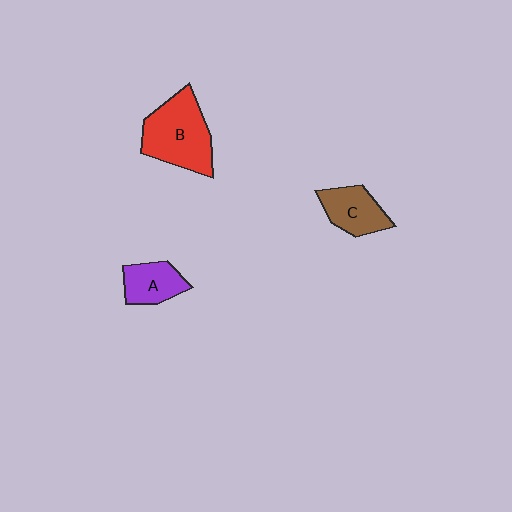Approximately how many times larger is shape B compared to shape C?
Approximately 1.7 times.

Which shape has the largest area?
Shape B (red).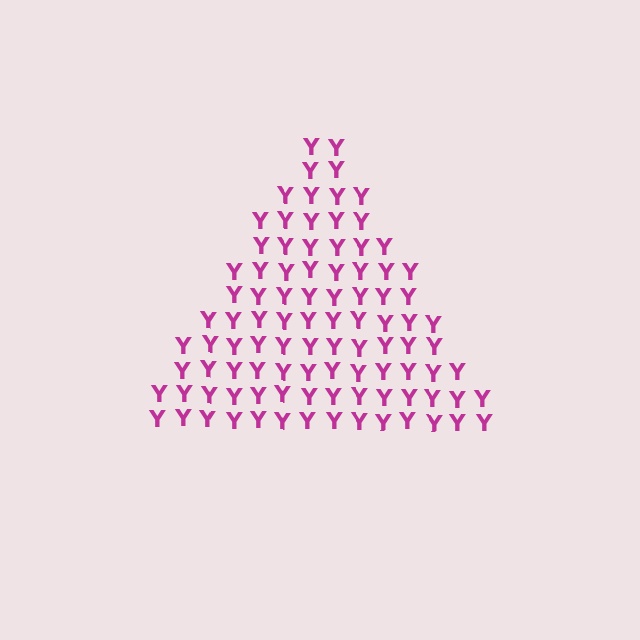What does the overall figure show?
The overall figure shows a triangle.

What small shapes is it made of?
It is made of small letter Y's.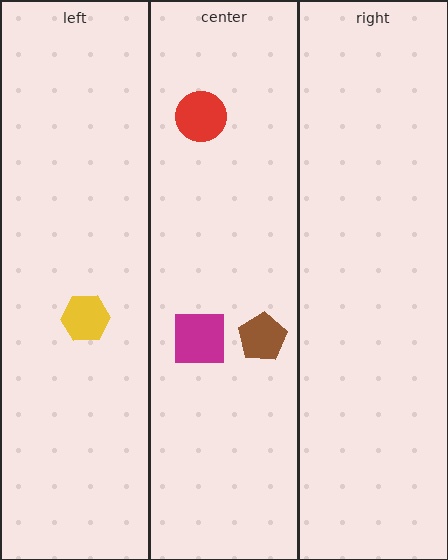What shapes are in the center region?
The red circle, the magenta square, the brown pentagon.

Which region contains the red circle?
The center region.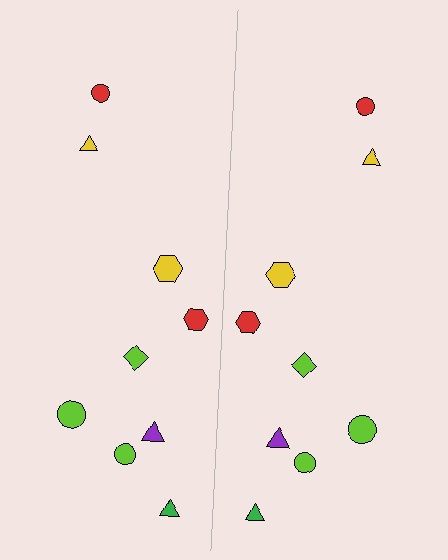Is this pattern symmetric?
Yes, this pattern has bilateral (reflection) symmetry.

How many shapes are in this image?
There are 18 shapes in this image.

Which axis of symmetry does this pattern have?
The pattern has a vertical axis of symmetry running through the center of the image.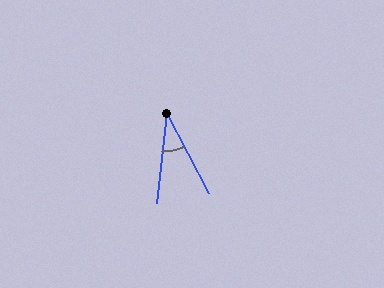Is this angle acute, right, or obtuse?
It is acute.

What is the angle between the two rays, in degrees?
Approximately 34 degrees.